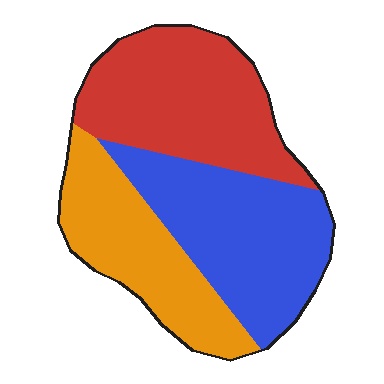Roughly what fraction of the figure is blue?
Blue covers around 35% of the figure.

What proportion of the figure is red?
Red covers 36% of the figure.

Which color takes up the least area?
Orange, at roughly 30%.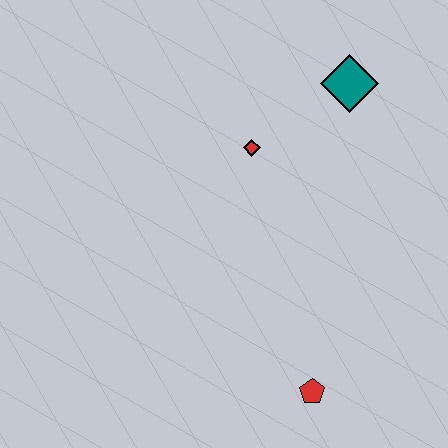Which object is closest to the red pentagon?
The red diamond is closest to the red pentagon.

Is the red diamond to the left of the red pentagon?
Yes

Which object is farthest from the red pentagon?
The teal diamond is farthest from the red pentagon.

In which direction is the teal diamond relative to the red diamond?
The teal diamond is to the right of the red diamond.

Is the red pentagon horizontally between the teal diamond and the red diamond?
Yes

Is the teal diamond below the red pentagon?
No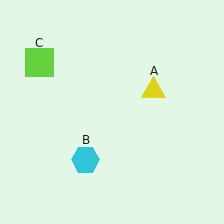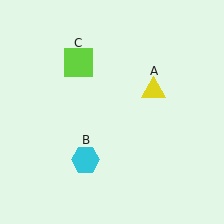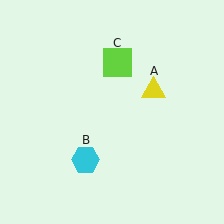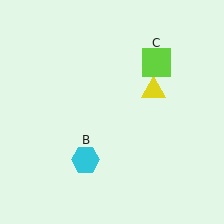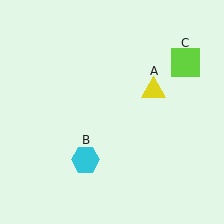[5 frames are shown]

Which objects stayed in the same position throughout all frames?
Yellow triangle (object A) and cyan hexagon (object B) remained stationary.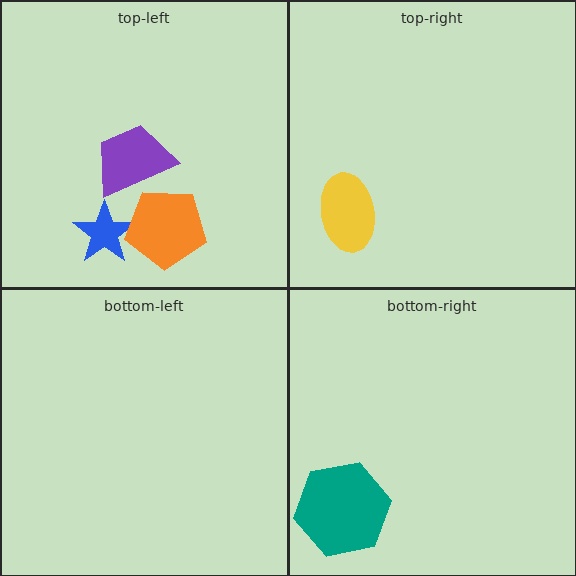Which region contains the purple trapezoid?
The top-left region.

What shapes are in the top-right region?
The yellow ellipse.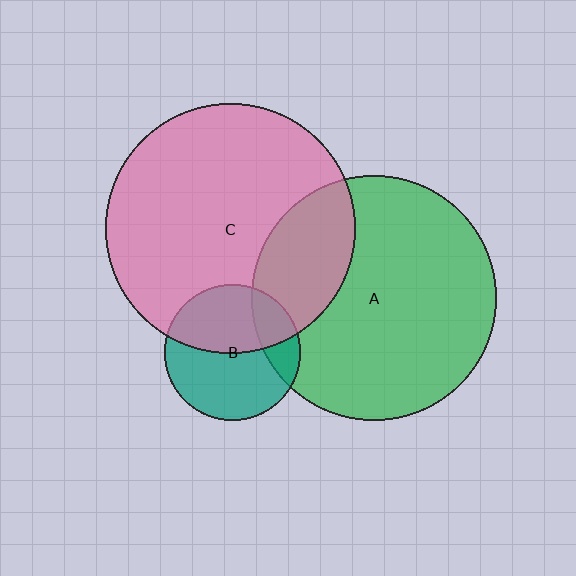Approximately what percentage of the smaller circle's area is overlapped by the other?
Approximately 45%.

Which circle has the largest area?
Circle C (pink).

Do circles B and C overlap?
Yes.